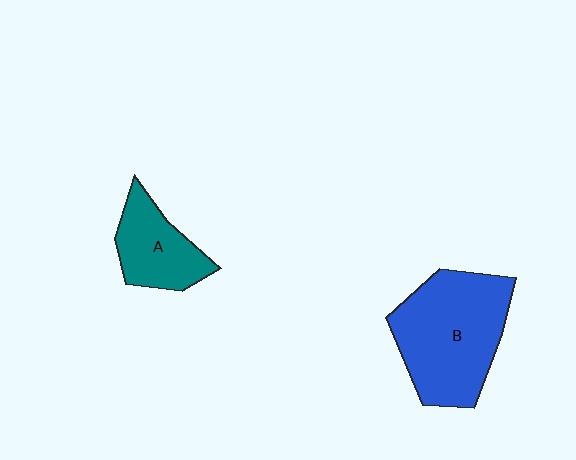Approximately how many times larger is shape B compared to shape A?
Approximately 1.9 times.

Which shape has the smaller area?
Shape A (teal).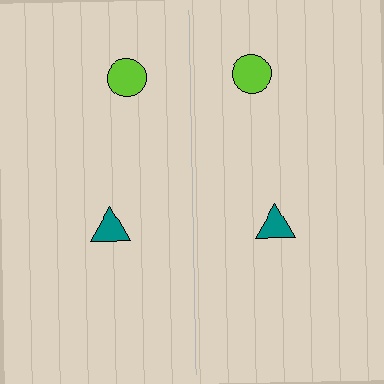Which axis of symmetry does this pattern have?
The pattern has a vertical axis of symmetry running through the center of the image.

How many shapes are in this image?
There are 4 shapes in this image.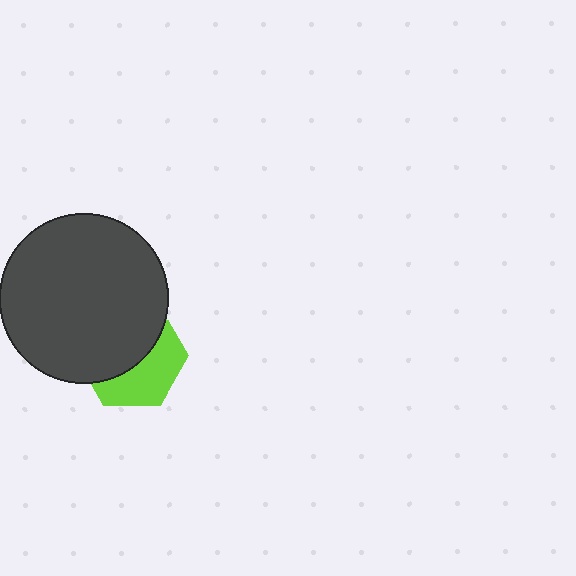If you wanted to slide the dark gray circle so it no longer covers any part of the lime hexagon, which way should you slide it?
Slide it up — that is the most direct way to separate the two shapes.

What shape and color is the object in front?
The object in front is a dark gray circle.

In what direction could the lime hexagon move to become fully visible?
The lime hexagon could move down. That would shift it out from behind the dark gray circle entirely.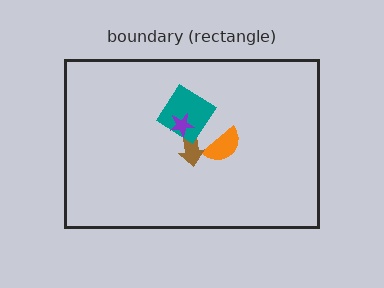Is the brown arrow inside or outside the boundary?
Inside.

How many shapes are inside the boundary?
4 inside, 0 outside.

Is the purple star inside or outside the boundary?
Inside.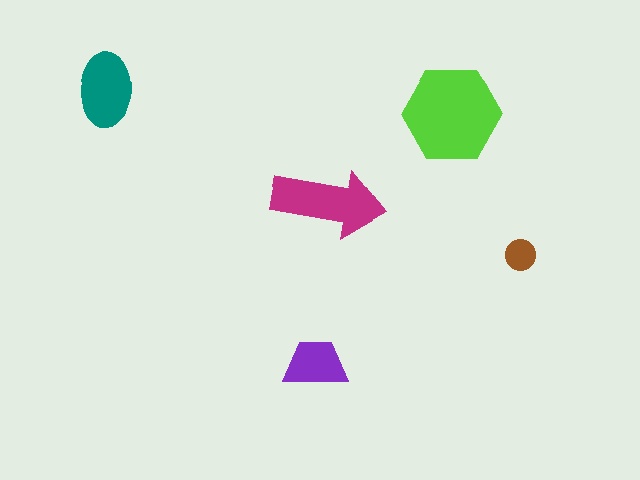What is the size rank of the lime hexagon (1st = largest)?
1st.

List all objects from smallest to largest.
The brown circle, the purple trapezoid, the teal ellipse, the magenta arrow, the lime hexagon.